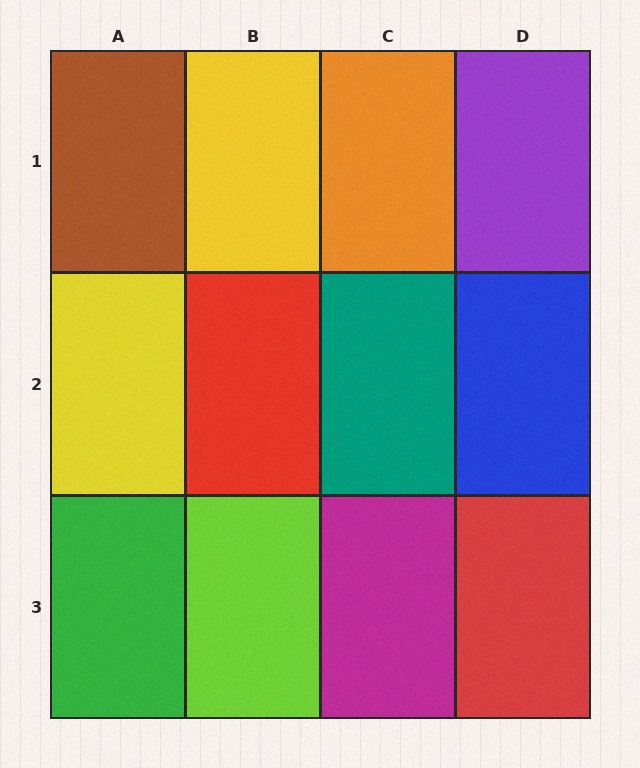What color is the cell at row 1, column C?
Orange.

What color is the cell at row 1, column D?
Purple.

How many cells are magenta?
1 cell is magenta.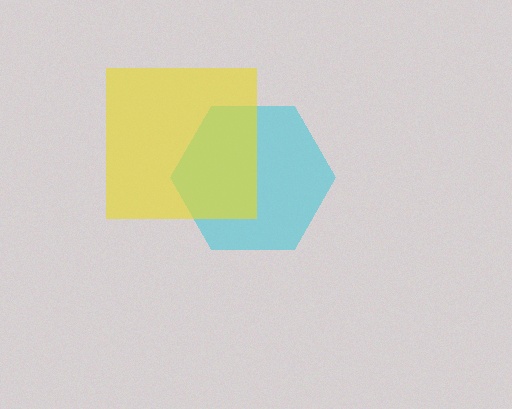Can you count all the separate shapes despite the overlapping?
Yes, there are 2 separate shapes.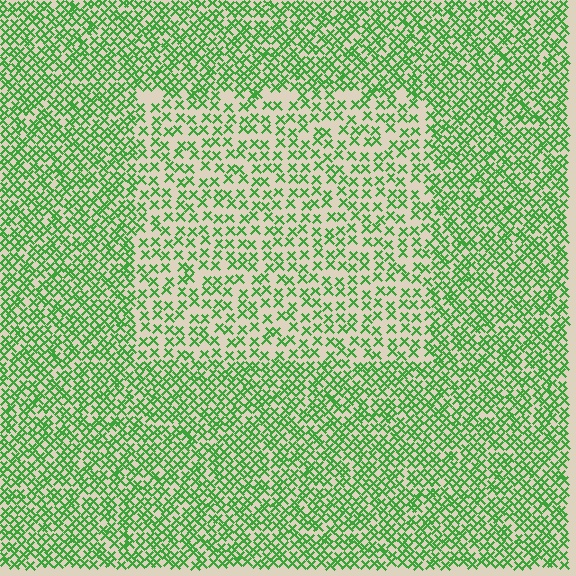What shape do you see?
I see a rectangle.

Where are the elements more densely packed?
The elements are more densely packed outside the rectangle boundary.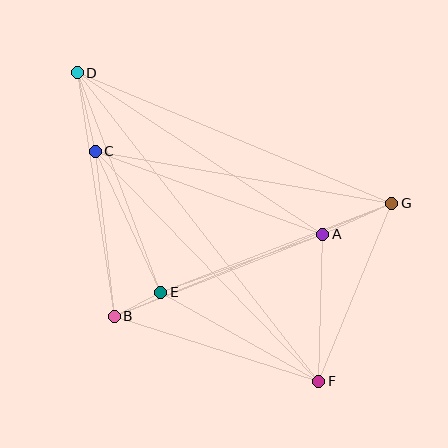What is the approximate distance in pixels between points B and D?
The distance between B and D is approximately 246 pixels.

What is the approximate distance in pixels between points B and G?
The distance between B and G is approximately 300 pixels.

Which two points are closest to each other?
Points B and E are closest to each other.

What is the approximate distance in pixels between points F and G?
The distance between F and G is approximately 193 pixels.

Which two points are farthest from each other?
Points D and F are farthest from each other.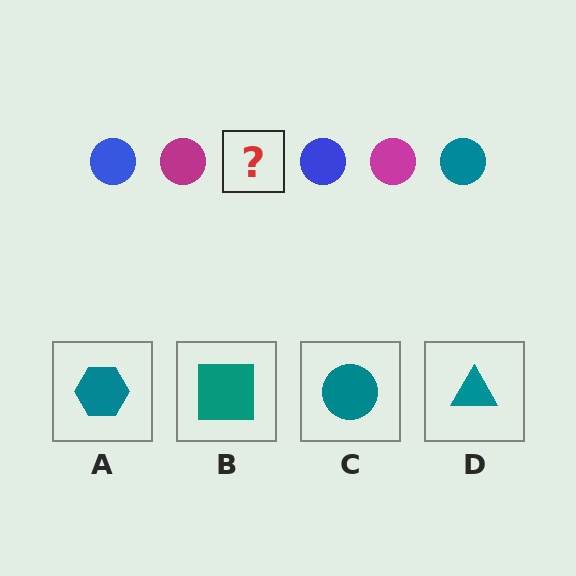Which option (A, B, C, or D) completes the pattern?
C.